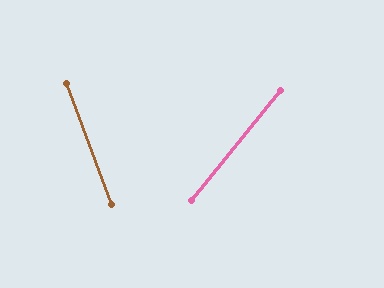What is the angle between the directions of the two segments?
Approximately 60 degrees.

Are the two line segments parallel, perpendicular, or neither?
Neither parallel nor perpendicular — they differ by about 60°.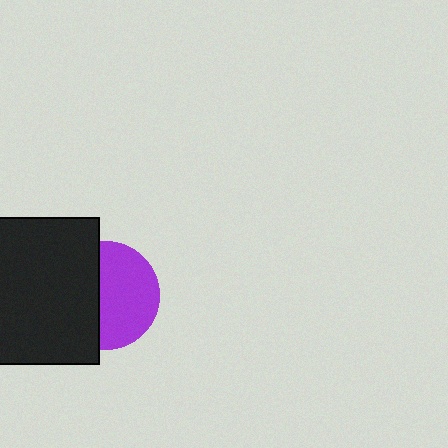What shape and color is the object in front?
The object in front is a black rectangle.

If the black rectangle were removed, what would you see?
You would see the complete purple circle.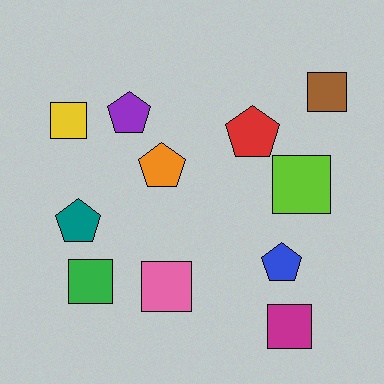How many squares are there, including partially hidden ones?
There are 6 squares.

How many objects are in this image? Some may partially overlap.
There are 11 objects.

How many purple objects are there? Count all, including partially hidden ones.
There is 1 purple object.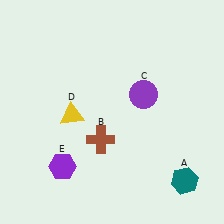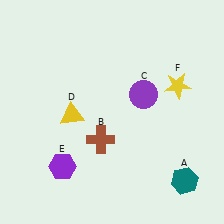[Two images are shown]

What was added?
A yellow star (F) was added in Image 2.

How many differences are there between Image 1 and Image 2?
There is 1 difference between the two images.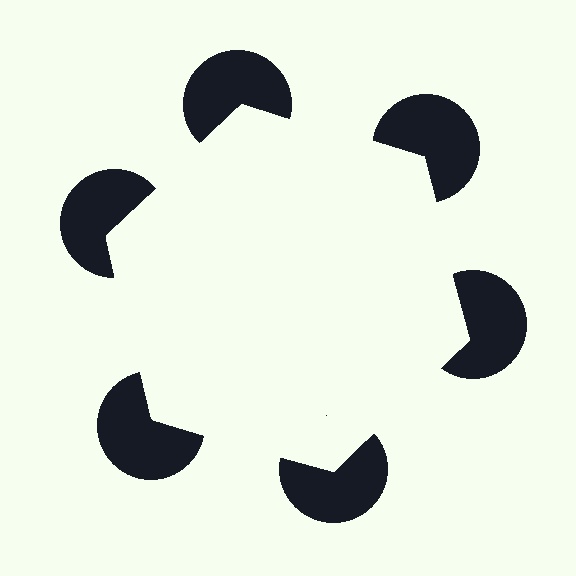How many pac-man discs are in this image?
There are 6 — one at each vertex of the illusory hexagon.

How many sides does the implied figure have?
6 sides.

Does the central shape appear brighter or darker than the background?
It typically appears slightly brighter than the background, even though no actual brightness change is drawn.